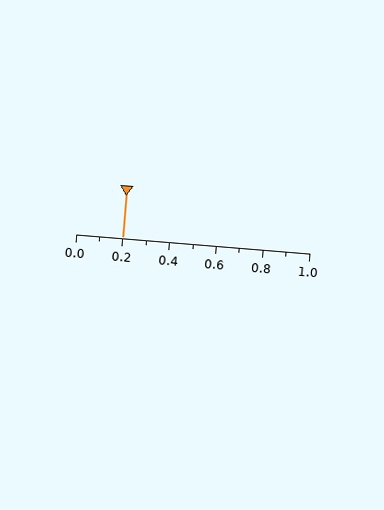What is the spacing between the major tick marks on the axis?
The major ticks are spaced 0.2 apart.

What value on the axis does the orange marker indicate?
The marker indicates approximately 0.2.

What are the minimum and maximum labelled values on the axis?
The axis runs from 0.0 to 1.0.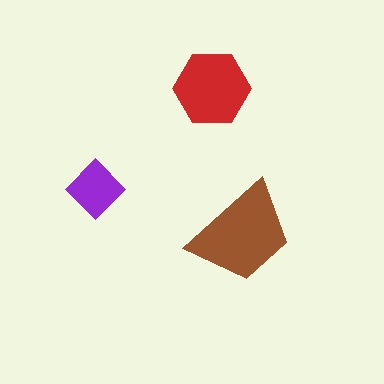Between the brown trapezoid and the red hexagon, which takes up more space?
The brown trapezoid.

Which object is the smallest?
The purple diamond.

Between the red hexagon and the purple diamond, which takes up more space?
The red hexagon.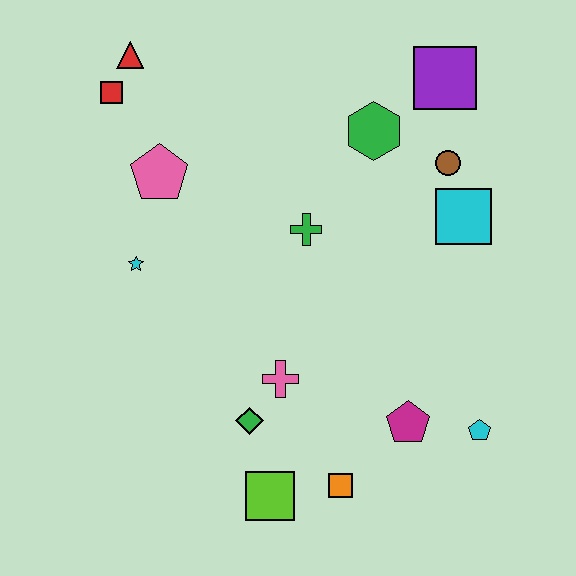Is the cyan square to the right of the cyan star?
Yes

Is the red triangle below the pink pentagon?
No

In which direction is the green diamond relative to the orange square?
The green diamond is to the left of the orange square.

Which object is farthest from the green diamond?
The purple square is farthest from the green diamond.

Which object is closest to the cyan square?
The brown circle is closest to the cyan square.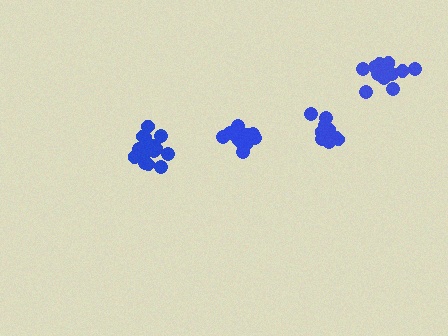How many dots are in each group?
Group 1: 14 dots, Group 2: 12 dots, Group 3: 16 dots, Group 4: 17 dots (59 total).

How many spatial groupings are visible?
There are 4 spatial groupings.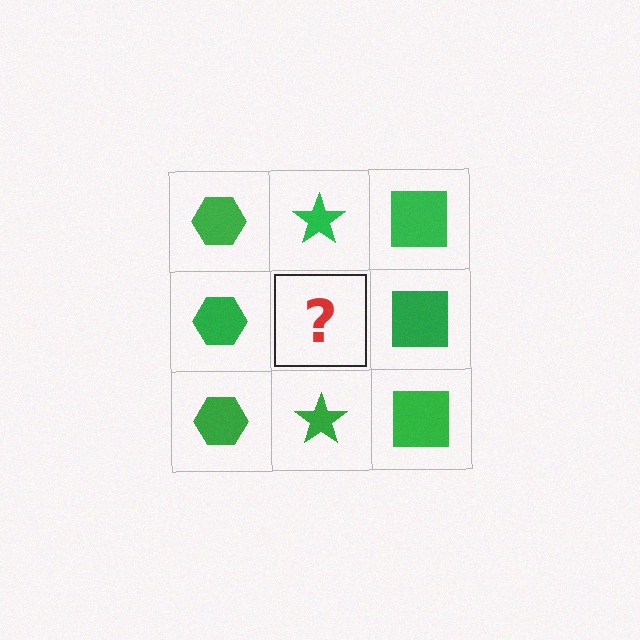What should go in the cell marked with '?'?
The missing cell should contain a green star.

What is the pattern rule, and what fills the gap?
The rule is that each column has a consistent shape. The gap should be filled with a green star.